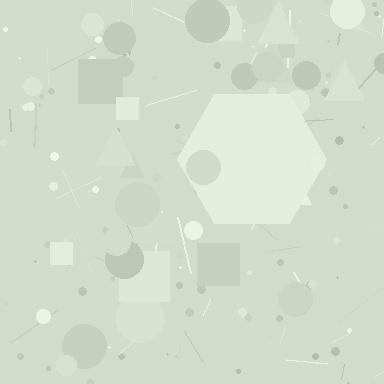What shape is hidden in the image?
A hexagon is hidden in the image.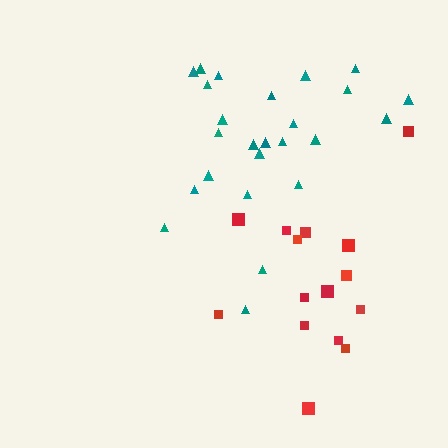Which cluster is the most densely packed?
Teal.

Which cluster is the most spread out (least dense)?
Red.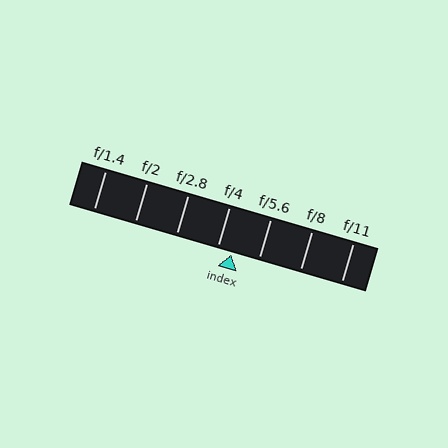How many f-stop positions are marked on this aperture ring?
There are 7 f-stop positions marked.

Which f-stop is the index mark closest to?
The index mark is closest to f/4.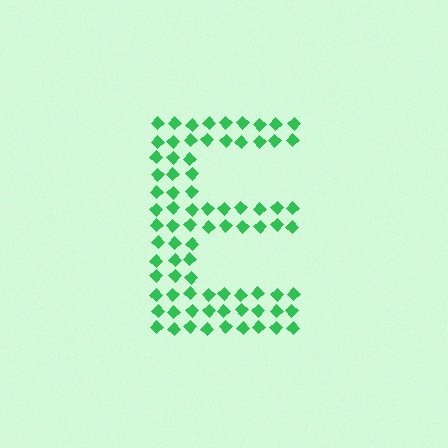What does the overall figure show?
The overall figure shows the letter E.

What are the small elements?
The small elements are diamonds.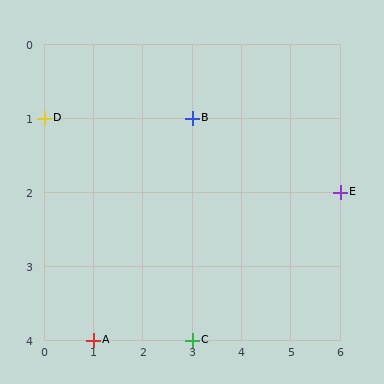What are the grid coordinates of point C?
Point C is at grid coordinates (3, 4).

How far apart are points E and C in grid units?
Points E and C are 3 columns and 2 rows apart (about 3.6 grid units diagonally).